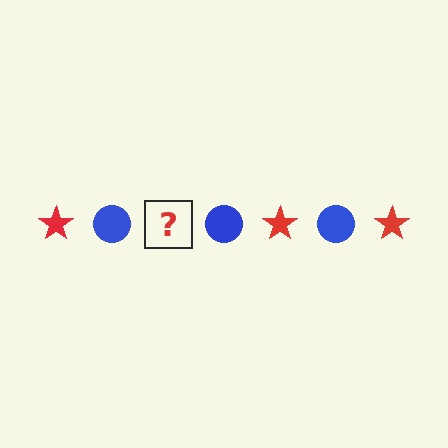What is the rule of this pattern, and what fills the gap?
The rule is that the pattern alternates between red star and blue circle. The gap should be filled with a red star.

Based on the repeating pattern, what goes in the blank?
The blank should be a red star.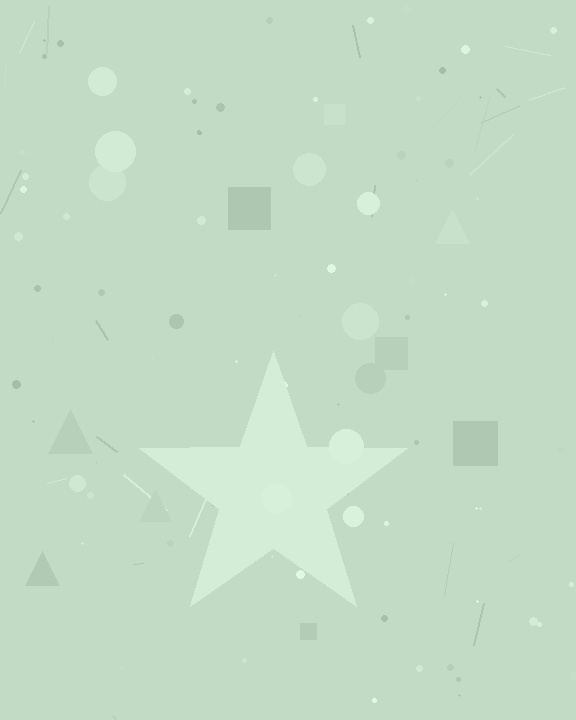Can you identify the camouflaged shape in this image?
The camouflaged shape is a star.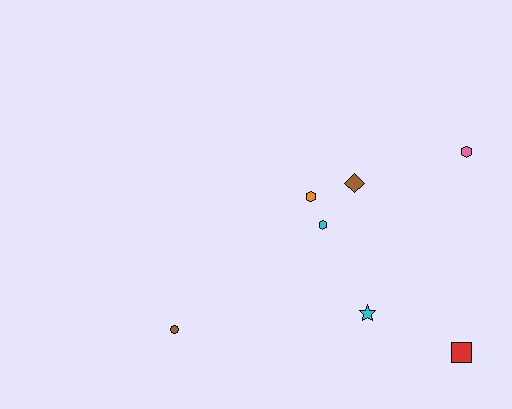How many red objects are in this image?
There is 1 red object.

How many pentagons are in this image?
There are no pentagons.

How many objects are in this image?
There are 7 objects.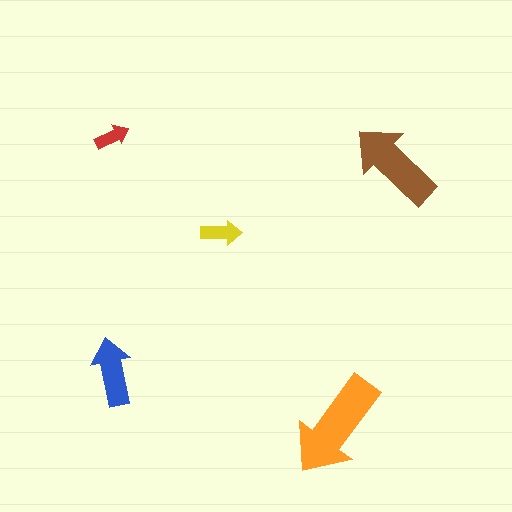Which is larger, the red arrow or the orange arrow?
The orange one.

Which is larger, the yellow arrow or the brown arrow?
The brown one.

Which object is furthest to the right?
The brown arrow is rightmost.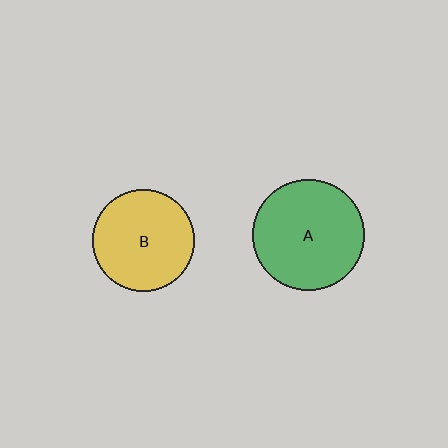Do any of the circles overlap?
No, none of the circles overlap.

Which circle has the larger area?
Circle A (green).